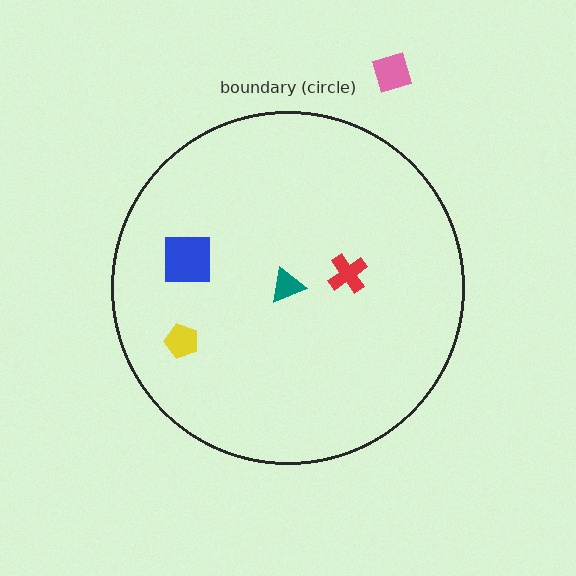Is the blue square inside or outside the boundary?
Inside.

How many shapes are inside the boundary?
4 inside, 1 outside.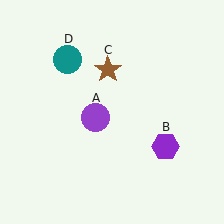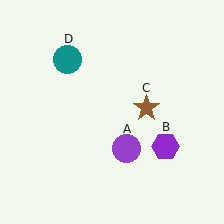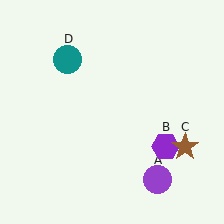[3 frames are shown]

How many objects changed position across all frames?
2 objects changed position: purple circle (object A), brown star (object C).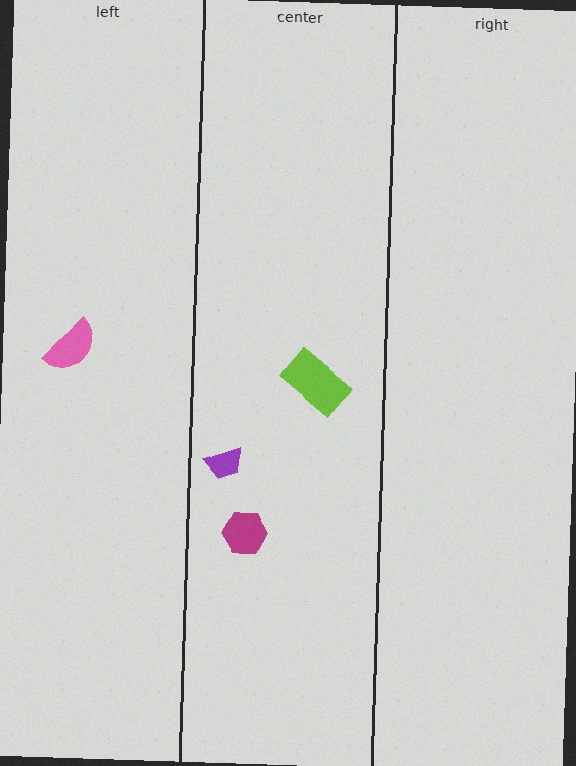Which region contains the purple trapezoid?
The center region.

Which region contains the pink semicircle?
The left region.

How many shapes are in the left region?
1.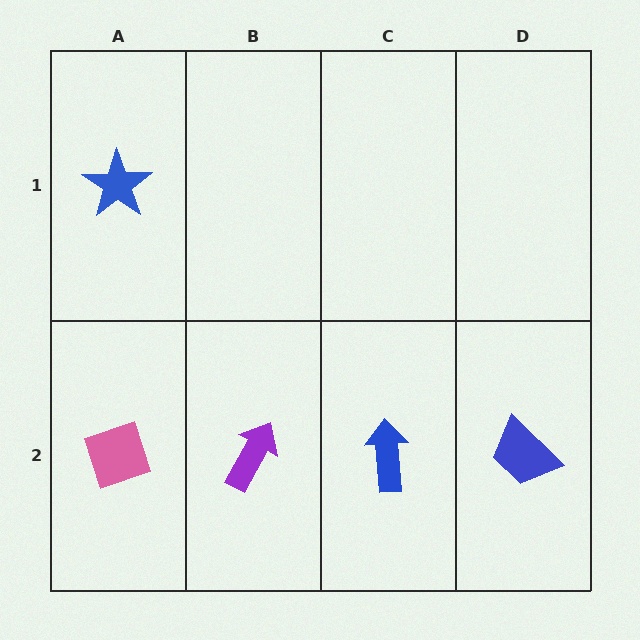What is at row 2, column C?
A blue arrow.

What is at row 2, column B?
A purple arrow.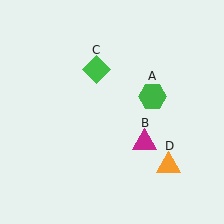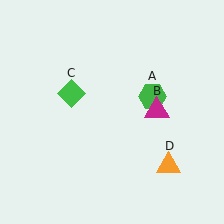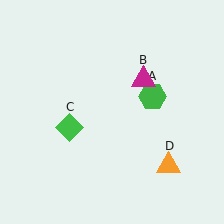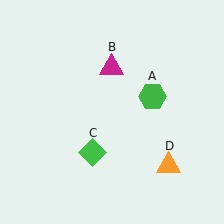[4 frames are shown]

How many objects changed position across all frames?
2 objects changed position: magenta triangle (object B), green diamond (object C).